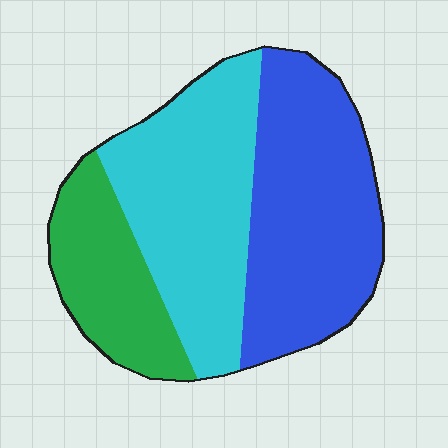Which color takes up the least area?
Green, at roughly 20%.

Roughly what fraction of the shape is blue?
Blue covers 41% of the shape.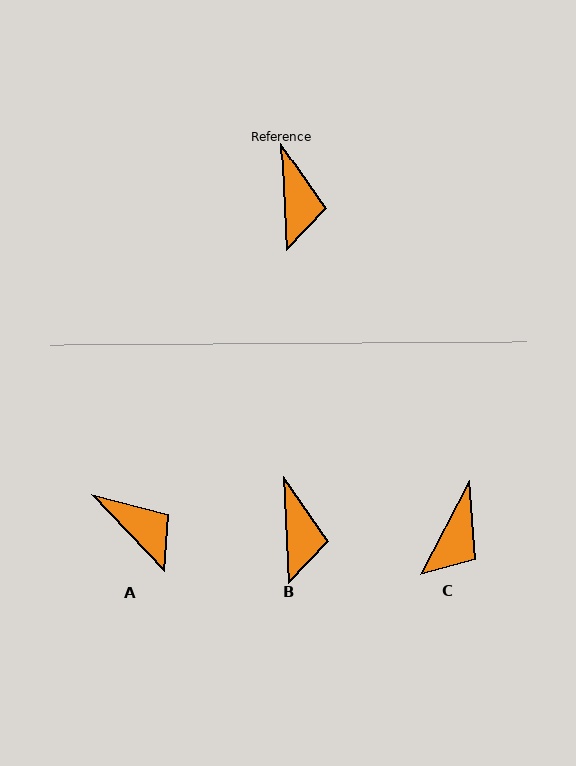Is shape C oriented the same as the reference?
No, it is off by about 30 degrees.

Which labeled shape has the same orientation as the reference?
B.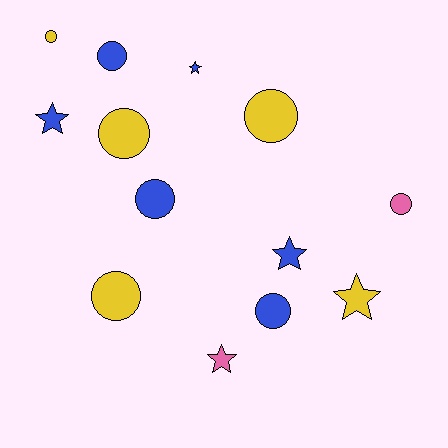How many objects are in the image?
There are 13 objects.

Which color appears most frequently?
Blue, with 6 objects.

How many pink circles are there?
There is 1 pink circle.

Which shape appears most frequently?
Circle, with 8 objects.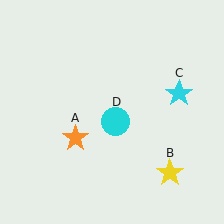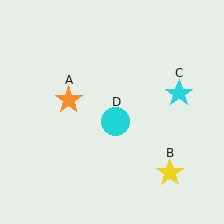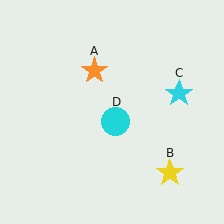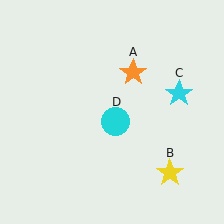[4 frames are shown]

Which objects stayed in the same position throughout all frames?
Yellow star (object B) and cyan star (object C) and cyan circle (object D) remained stationary.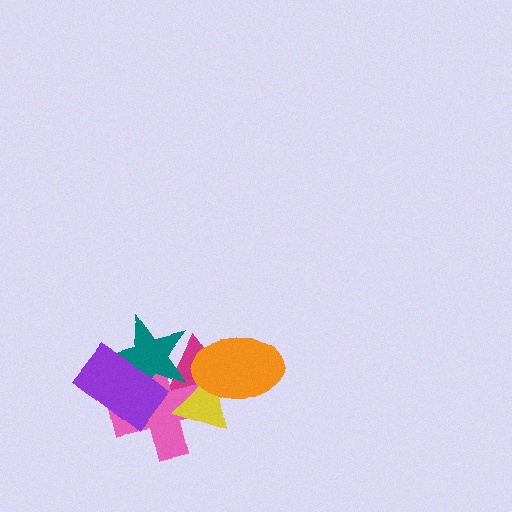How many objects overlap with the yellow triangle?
3 objects overlap with the yellow triangle.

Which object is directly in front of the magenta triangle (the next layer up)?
The pink cross is directly in front of the magenta triangle.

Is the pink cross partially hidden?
Yes, it is partially covered by another shape.